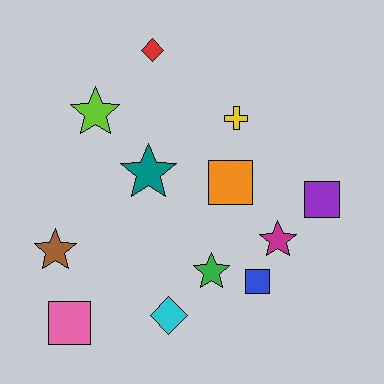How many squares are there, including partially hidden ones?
There are 4 squares.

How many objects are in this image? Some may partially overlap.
There are 12 objects.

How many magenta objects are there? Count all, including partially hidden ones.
There is 1 magenta object.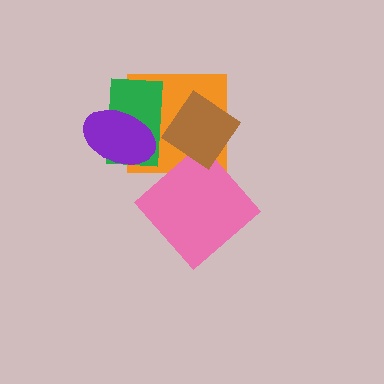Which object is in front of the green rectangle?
The purple ellipse is in front of the green rectangle.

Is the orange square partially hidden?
Yes, it is partially covered by another shape.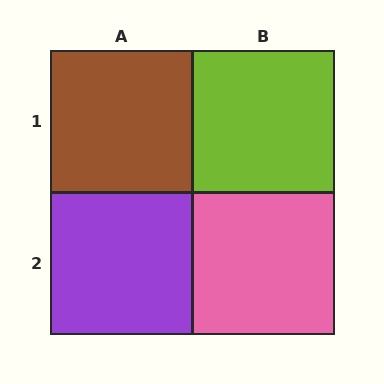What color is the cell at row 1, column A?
Brown.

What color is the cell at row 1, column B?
Lime.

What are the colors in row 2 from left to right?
Purple, pink.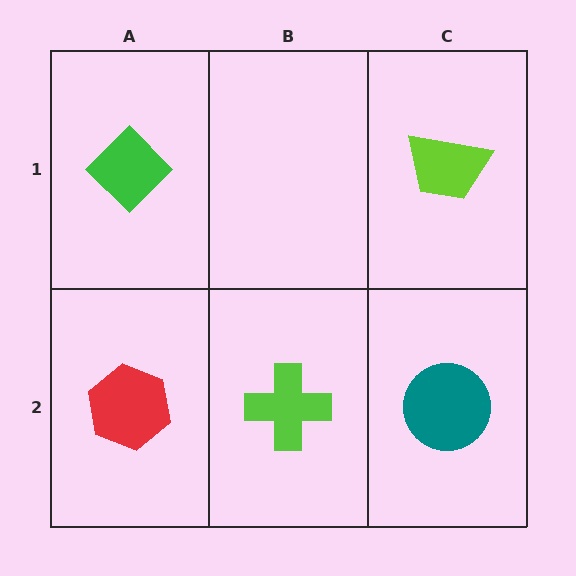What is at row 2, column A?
A red hexagon.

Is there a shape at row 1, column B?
No, that cell is empty.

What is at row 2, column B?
A lime cross.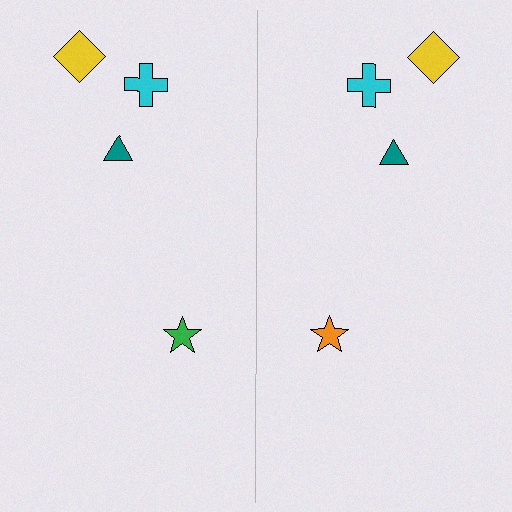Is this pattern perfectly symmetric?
No, the pattern is not perfectly symmetric. The orange star on the right side breaks the symmetry — its mirror counterpart is green.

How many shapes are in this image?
There are 8 shapes in this image.